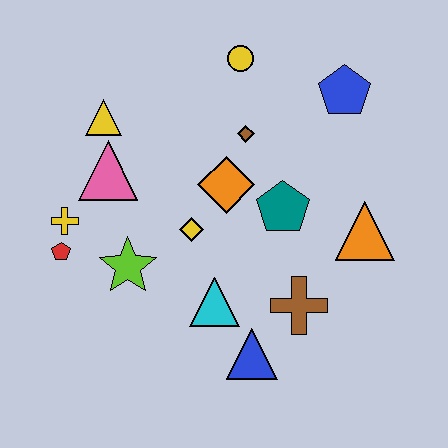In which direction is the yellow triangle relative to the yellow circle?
The yellow triangle is to the left of the yellow circle.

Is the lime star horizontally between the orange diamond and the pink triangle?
Yes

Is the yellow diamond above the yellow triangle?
No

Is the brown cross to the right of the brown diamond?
Yes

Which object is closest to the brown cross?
The blue triangle is closest to the brown cross.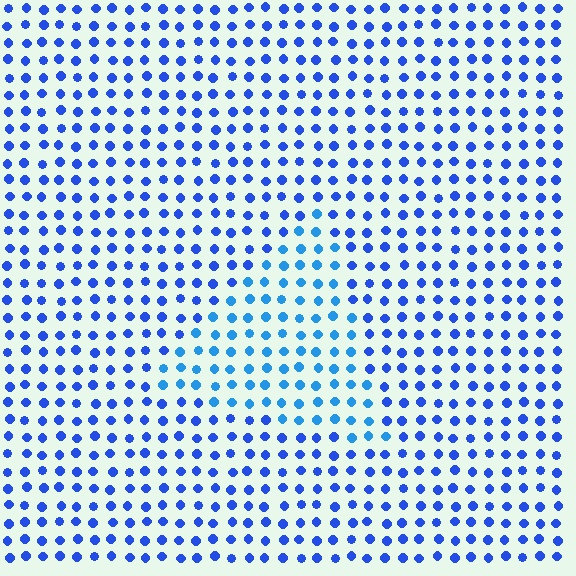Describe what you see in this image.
The image is filled with small blue elements in a uniform arrangement. A triangle-shaped region is visible where the elements are tinted to a slightly different hue, forming a subtle color boundary.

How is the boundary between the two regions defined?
The boundary is defined purely by a slight shift in hue (about 23 degrees). Spacing, size, and orientation are identical on both sides.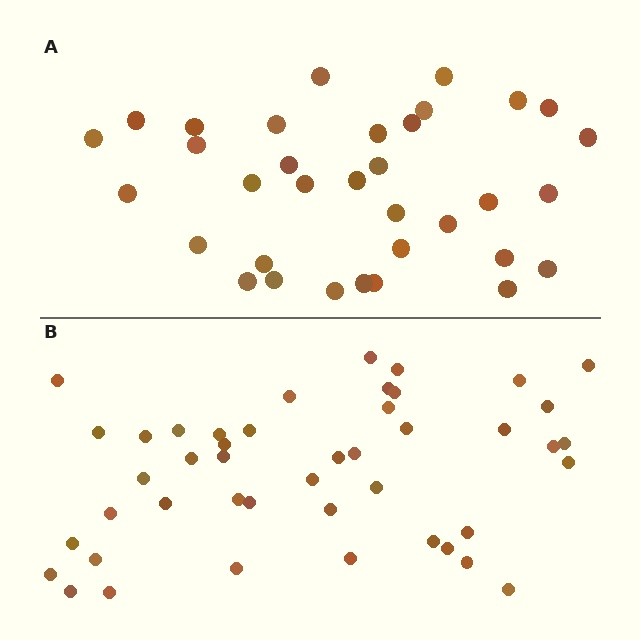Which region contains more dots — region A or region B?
Region B (the bottom region) has more dots.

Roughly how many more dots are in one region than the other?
Region B has roughly 12 or so more dots than region A.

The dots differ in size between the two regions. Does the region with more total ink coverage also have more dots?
No. Region A has more total ink coverage because its dots are larger, but region B actually contains more individual dots. Total area can be misleading — the number of items is what matters here.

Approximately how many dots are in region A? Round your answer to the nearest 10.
About 30 dots. (The exact count is 34, which rounds to 30.)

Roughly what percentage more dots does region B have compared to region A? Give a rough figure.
About 30% more.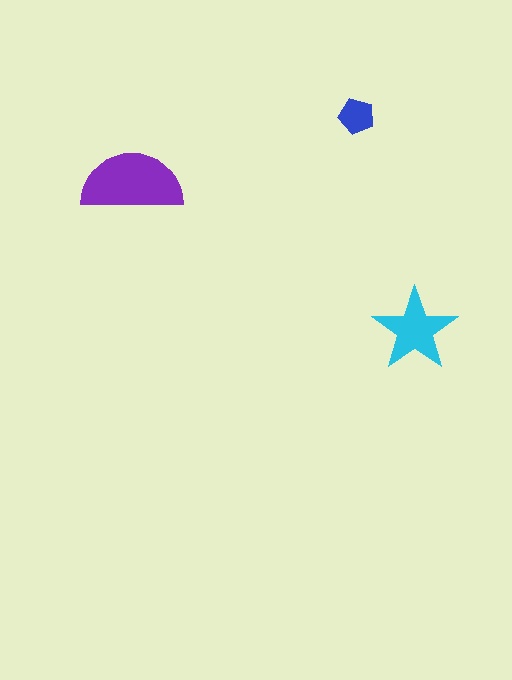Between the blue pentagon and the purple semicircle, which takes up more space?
The purple semicircle.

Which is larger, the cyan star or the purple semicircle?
The purple semicircle.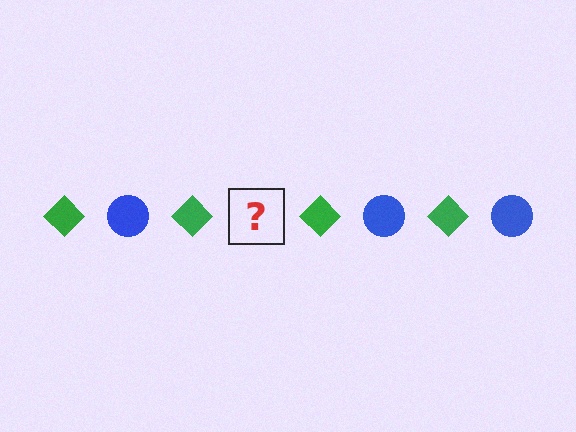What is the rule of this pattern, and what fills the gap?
The rule is that the pattern alternates between green diamond and blue circle. The gap should be filled with a blue circle.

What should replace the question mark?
The question mark should be replaced with a blue circle.